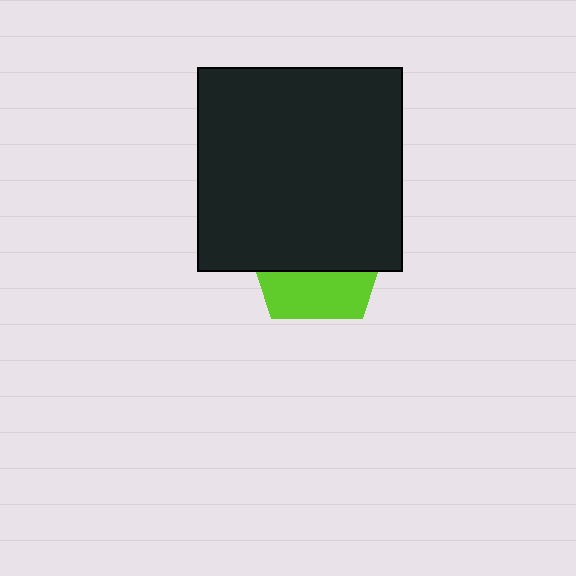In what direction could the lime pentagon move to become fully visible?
The lime pentagon could move down. That would shift it out from behind the black square entirely.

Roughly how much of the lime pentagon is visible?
A small part of it is visible (roughly 36%).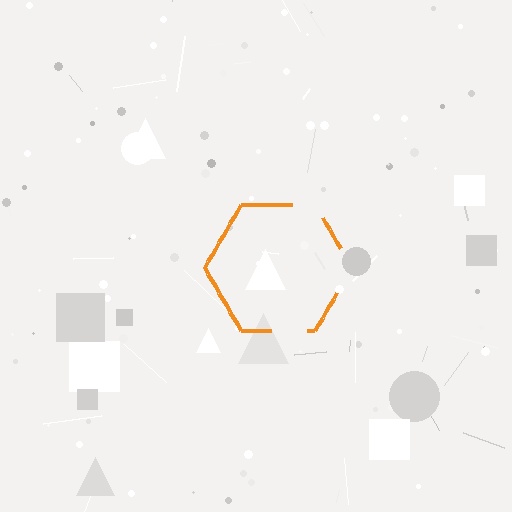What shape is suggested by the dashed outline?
The dashed outline suggests a hexagon.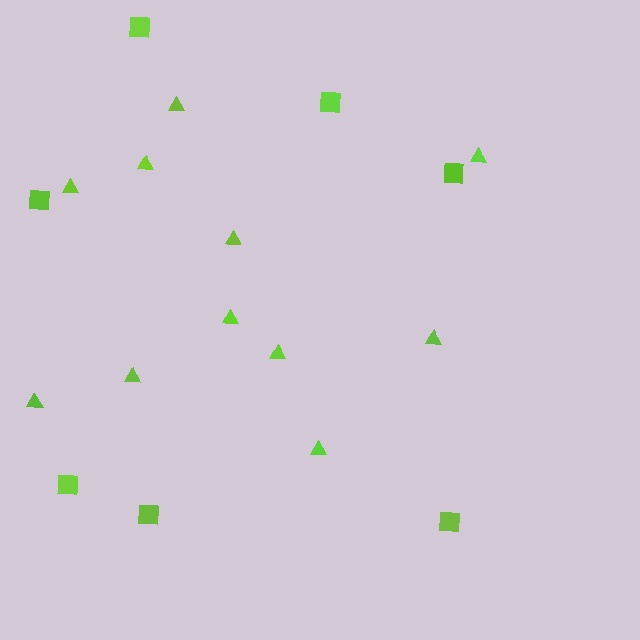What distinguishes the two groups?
There are 2 groups: one group of triangles (11) and one group of squares (7).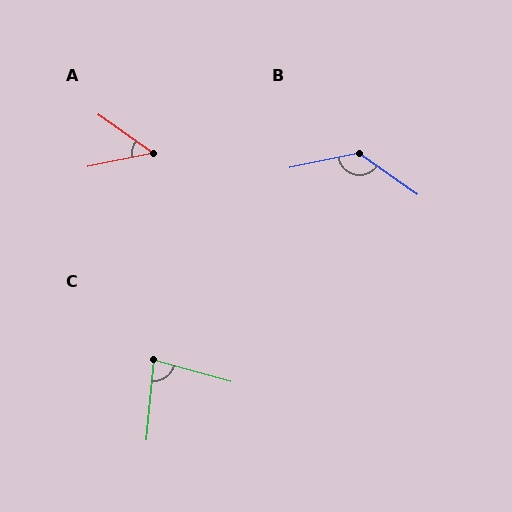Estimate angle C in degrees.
Approximately 80 degrees.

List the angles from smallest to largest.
A (47°), C (80°), B (133°).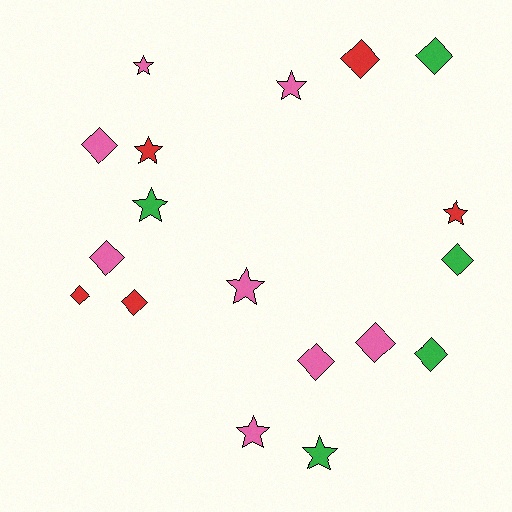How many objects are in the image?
There are 18 objects.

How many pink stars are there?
There are 4 pink stars.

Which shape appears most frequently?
Diamond, with 10 objects.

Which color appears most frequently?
Pink, with 8 objects.